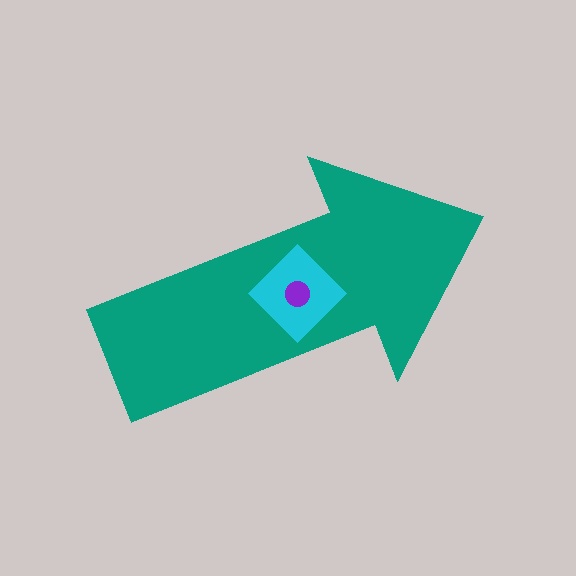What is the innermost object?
The purple circle.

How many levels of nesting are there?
3.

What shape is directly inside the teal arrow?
The cyan diamond.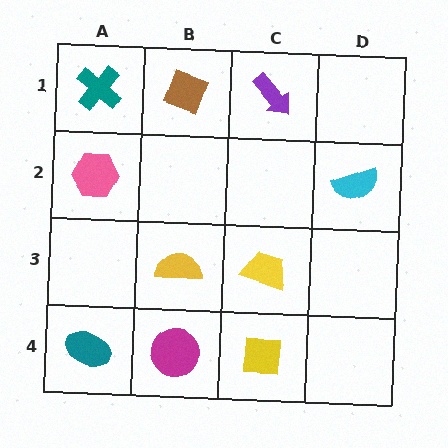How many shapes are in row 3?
2 shapes.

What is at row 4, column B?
A magenta circle.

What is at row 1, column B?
A brown diamond.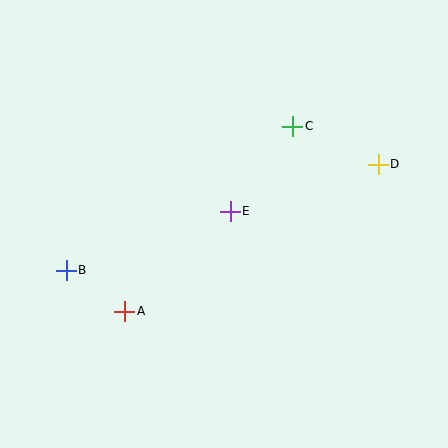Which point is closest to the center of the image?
Point E at (230, 211) is closest to the center.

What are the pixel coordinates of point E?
Point E is at (230, 211).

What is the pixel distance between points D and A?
The distance between D and A is 293 pixels.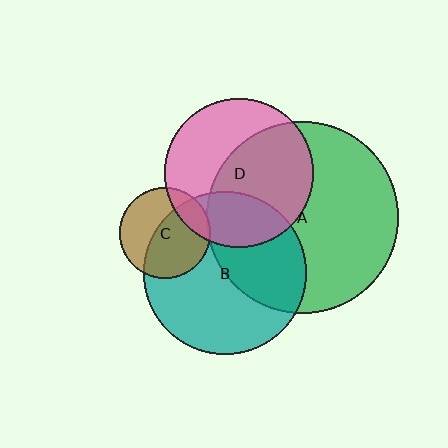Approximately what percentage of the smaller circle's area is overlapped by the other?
Approximately 5%.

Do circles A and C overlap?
Yes.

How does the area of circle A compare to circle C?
Approximately 4.5 times.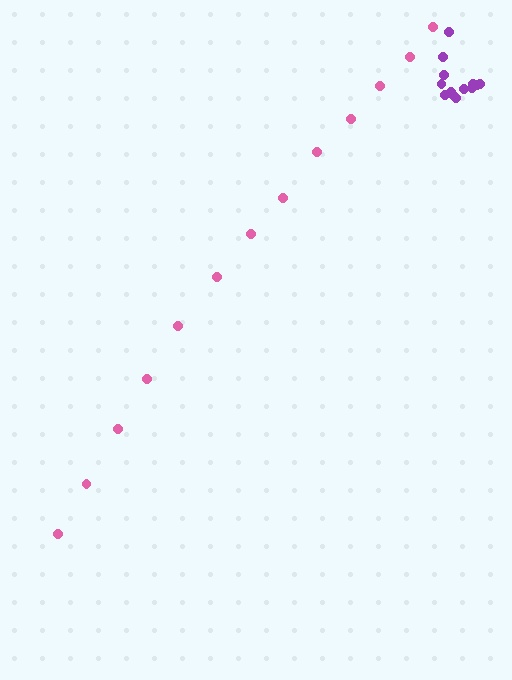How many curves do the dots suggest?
There are 2 distinct paths.